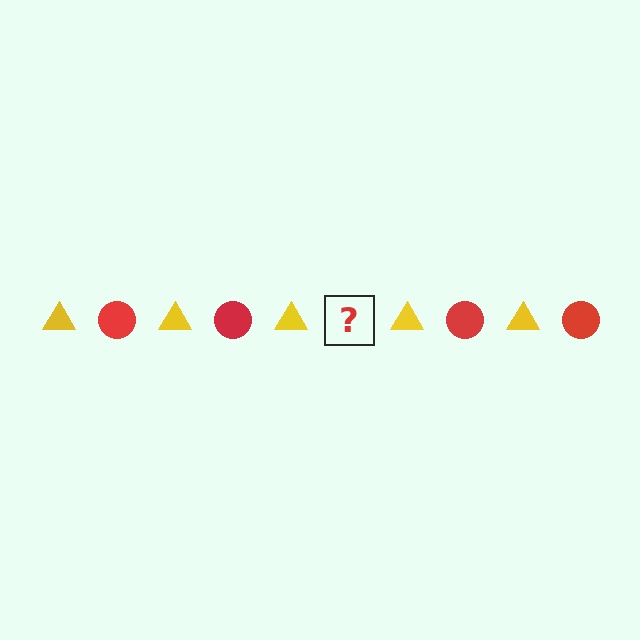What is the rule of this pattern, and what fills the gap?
The rule is that the pattern alternates between yellow triangle and red circle. The gap should be filled with a red circle.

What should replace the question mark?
The question mark should be replaced with a red circle.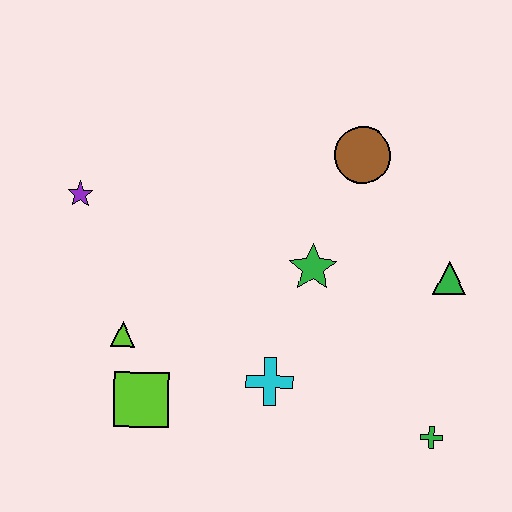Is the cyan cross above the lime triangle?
No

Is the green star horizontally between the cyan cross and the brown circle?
Yes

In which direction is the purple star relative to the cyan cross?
The purple star is to the left of the cyan cross.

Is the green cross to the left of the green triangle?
Yes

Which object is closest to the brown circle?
The green star is closest to the brown circle.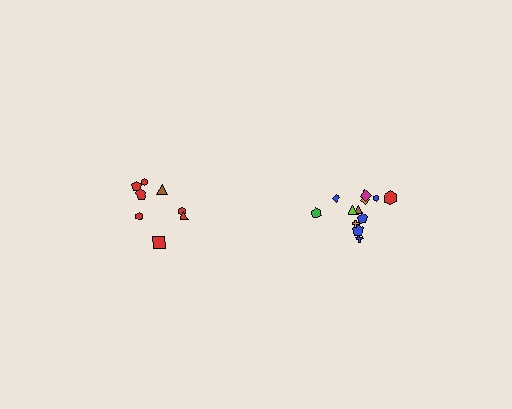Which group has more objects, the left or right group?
The right group.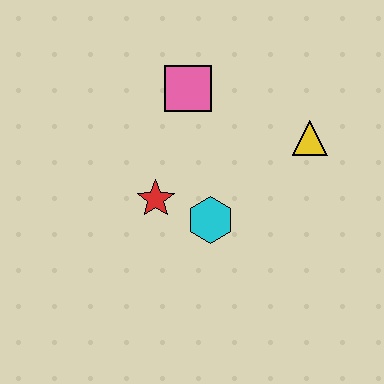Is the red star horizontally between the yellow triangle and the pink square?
No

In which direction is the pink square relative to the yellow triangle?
The pink square is to the left of the yellow triangle.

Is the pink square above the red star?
Yes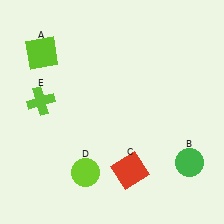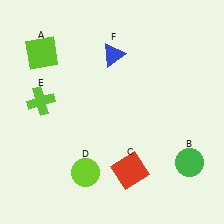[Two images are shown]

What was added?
A blue triangle (F) was added in Image 2.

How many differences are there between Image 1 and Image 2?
There is 1 difference between the two images.